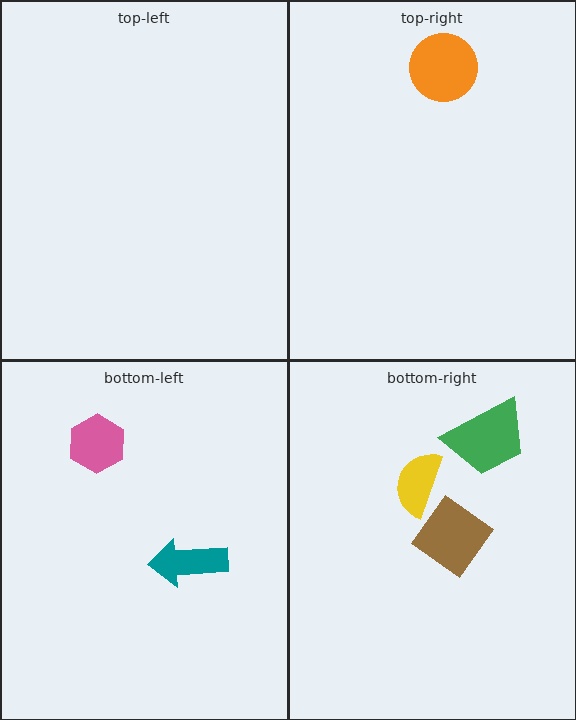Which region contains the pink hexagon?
The bottom-left region.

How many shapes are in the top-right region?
1.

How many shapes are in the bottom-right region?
3.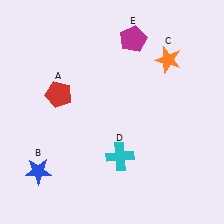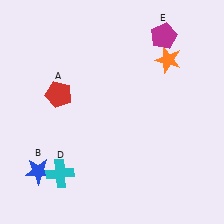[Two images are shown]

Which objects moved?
The objects that moved are: the cyan cross (D), the magenta pentagon (E).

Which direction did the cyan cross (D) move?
The cyan cross (D) moved left.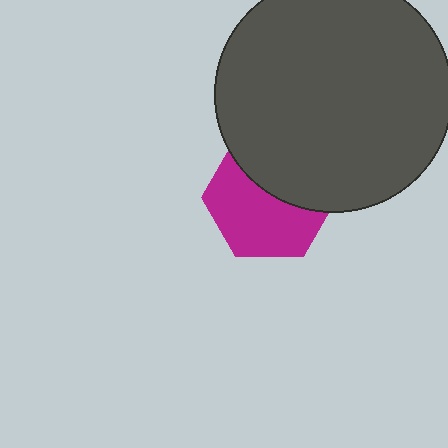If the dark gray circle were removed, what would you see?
You would see the complete magenta hexagon.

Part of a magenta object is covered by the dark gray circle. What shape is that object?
It is a hexagon.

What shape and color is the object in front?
The object in front is a dark gray circle.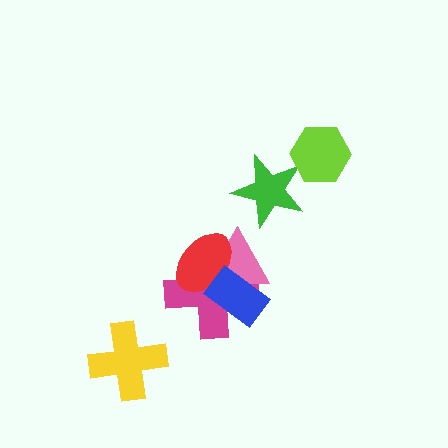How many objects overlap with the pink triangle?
3 objects overlap with the pink triangle.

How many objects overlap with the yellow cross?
0 objects overlap with the yellow cross.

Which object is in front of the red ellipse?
The blue rectangle is in front of the red ellipse.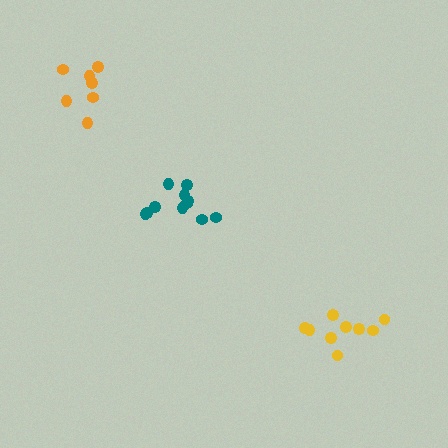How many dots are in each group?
Group 1: 11 dots, Group 2: 9 dots, Group 3: 7 dots (27 total).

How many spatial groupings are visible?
There are 3 spatial groupings.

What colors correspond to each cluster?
The clusters are colored: teal, yellow, orange.